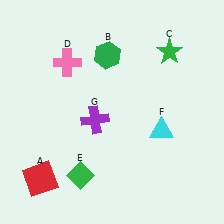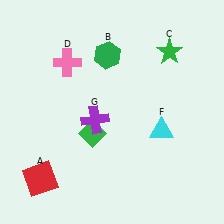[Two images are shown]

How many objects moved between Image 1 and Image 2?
1 object moved between the two images.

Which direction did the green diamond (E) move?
The green diamond (E) moved up.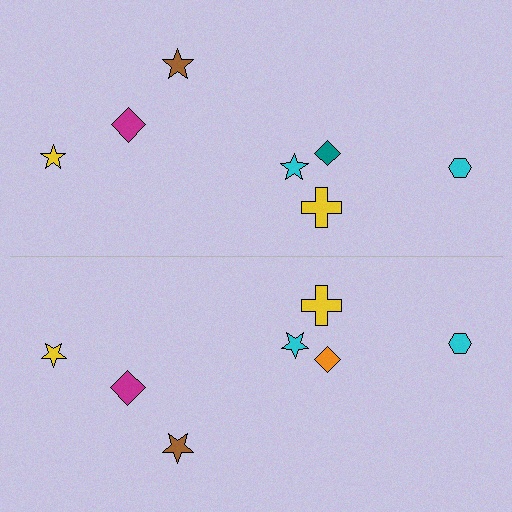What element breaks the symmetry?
The orange diamond on the bottom side breaks the symmetry — its mirror counterpart is teal.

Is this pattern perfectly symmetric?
No, the pattern is not perfectly symmetric. The orange diamond on the bottom side breaks the symmetry — its mirror counterpart is teal.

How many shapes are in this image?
There are 14 shapes in this image.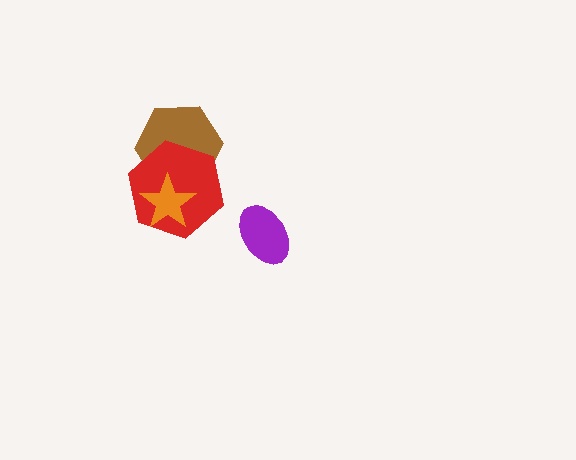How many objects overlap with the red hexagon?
2 objects overlap with the red hexagon.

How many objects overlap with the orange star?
2 objects overlap with the orange star.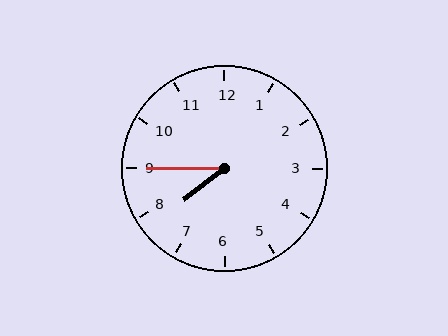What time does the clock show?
7:45.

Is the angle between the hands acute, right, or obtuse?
It is acute.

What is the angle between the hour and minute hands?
Approximately 38 degrees.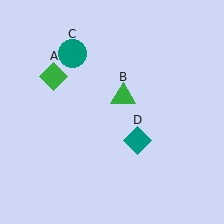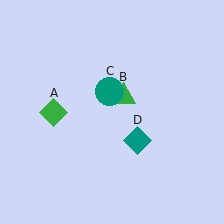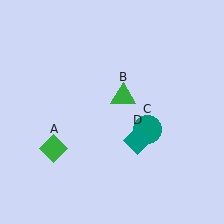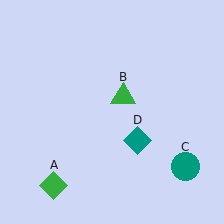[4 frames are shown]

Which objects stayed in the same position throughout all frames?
Green triangle (object B) and teal diamond (object D) remained stationary.